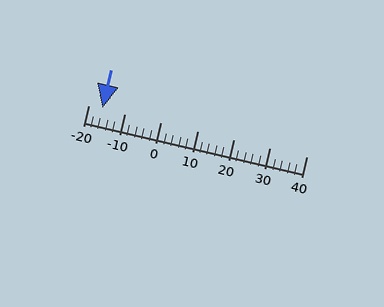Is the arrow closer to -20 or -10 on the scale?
The arrow is closer to -20.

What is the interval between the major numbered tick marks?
The major tick marks are spaced 10 units apart.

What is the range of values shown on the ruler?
The ruler shows values from -20 to 40.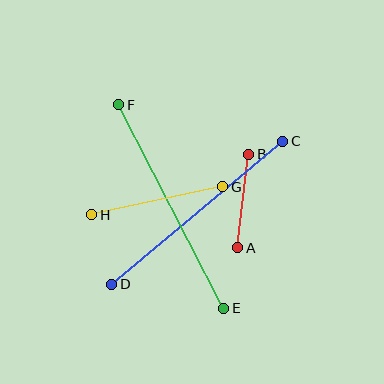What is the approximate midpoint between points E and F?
The midpoint is at approximately (171, 207) pixels.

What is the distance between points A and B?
The distance is approximately 94 pixels.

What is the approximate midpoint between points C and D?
The midpoint is at approximately (197, 213) pixels.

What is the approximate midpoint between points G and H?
The midpoint is at approximately (157, 201) pixels.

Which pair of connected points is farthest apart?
Points E and F are farthest apart.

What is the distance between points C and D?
The distance is approximately 223 pixels.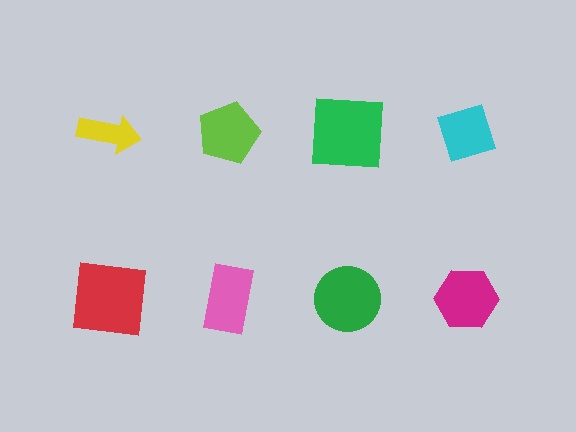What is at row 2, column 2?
A pink rectangle.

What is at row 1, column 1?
A yellow arrow.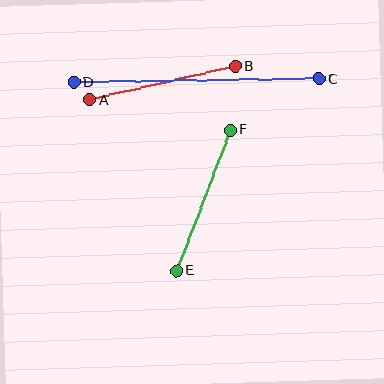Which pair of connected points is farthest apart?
Points C and D are farthest apart.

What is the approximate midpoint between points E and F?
The midpoint is at approximately (203, 200) pixels.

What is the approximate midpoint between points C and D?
The midpoint is at approximately (196, 81) pixels.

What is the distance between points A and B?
The distance is approximately 149 pixels.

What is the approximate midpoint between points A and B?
The midpoint is at approximately (163, 83) pixels.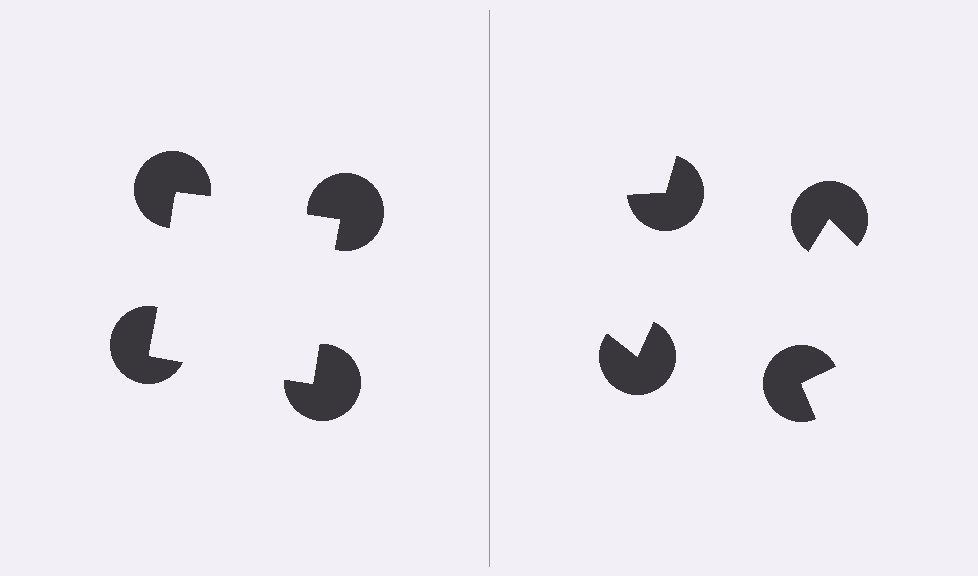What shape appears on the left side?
An illusory square.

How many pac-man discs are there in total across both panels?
8 — 4 on each side.